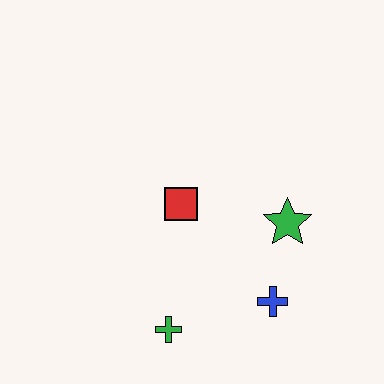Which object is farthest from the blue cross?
The red square is farthest from the blue cross.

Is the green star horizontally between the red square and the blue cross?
No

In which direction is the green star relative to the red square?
The green star is to the right of the red square.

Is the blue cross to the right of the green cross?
Yes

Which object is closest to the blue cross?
The green star is closest to the blue cross.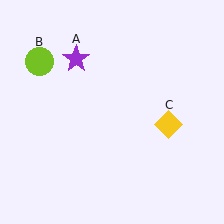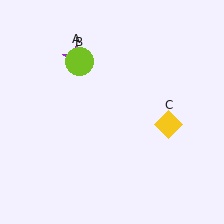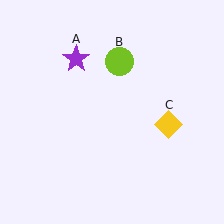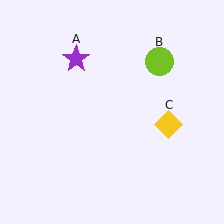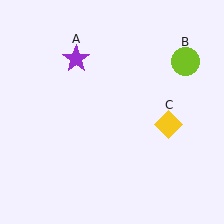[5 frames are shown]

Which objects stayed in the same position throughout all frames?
Purple star (object A) and yellow diamond (object C) remained stationary.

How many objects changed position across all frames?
1 object changed position: lime circle (object B).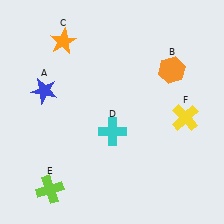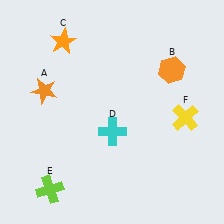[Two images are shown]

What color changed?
The star (A) changed from blue in Image 1 to orange in Image 2.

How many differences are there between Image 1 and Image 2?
There is 1 difference between the two images.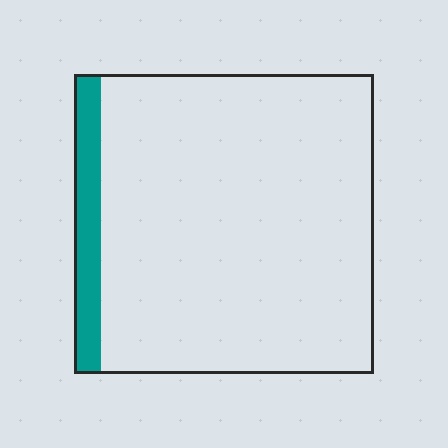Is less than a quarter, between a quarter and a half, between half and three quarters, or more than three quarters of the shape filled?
Less than a quarter.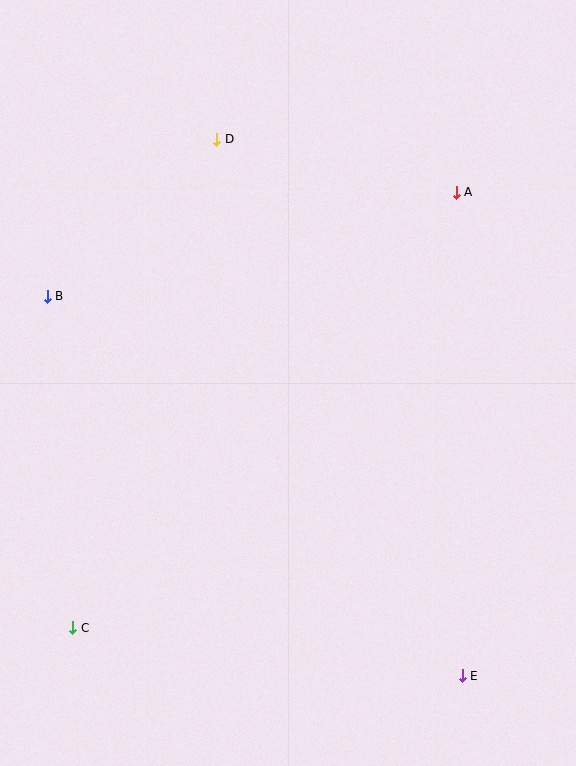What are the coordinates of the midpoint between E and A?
The midpoint between E and A is at (459, 434).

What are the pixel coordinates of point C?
Point C is at (73, 628).